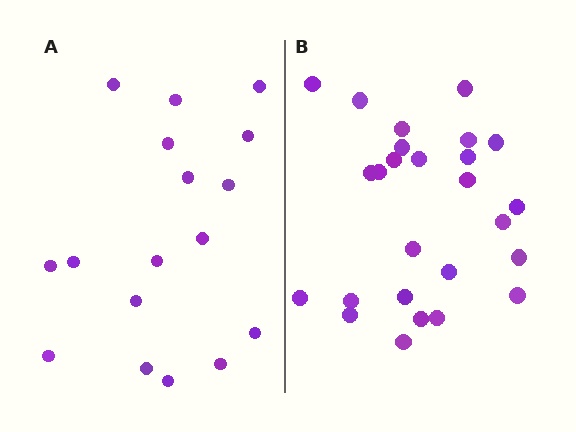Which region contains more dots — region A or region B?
Region B (the right region) has more dots.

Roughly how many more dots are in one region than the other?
Region B has roughly 8 or so more dots than region A.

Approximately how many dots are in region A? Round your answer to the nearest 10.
About 20 dots. (The exact count is 17, which rounds to 20.)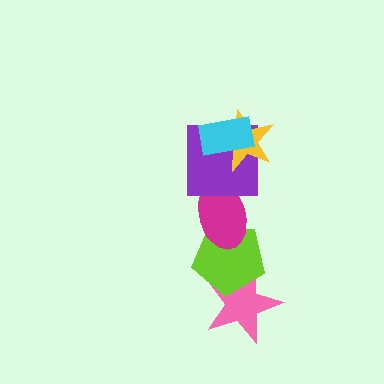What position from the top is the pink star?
The pink star is 6th from the top.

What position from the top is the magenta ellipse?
The magenta ellipse is 4th from the top.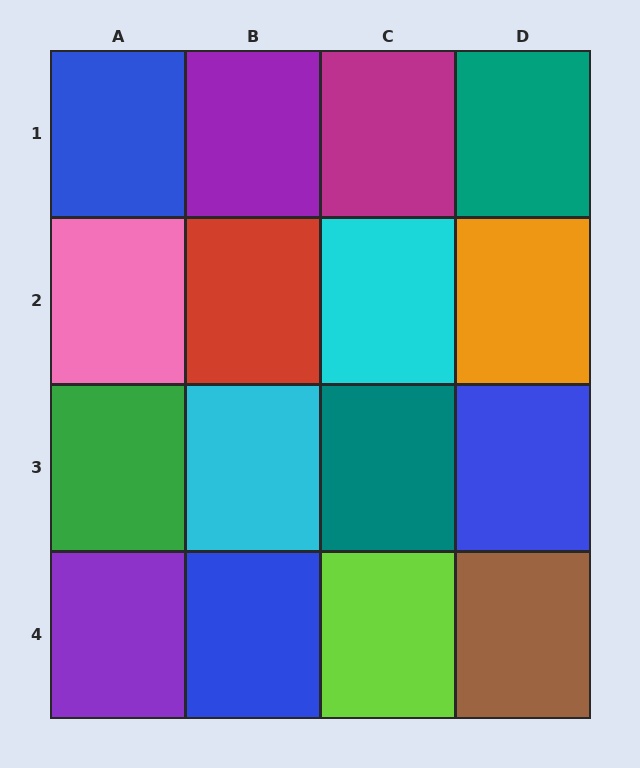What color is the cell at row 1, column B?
Purple.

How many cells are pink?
1 cell is pink.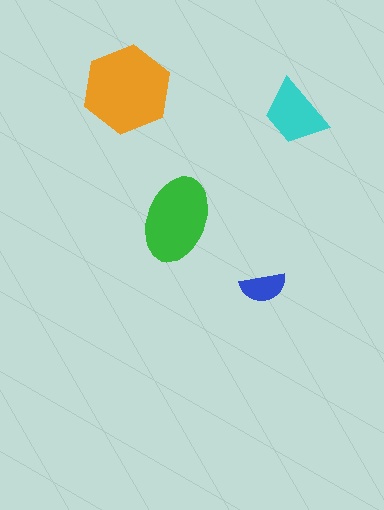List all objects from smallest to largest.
The blue semicircle, the cyan trapezoid, the green ellipse, the orange hexagon.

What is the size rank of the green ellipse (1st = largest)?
2nd.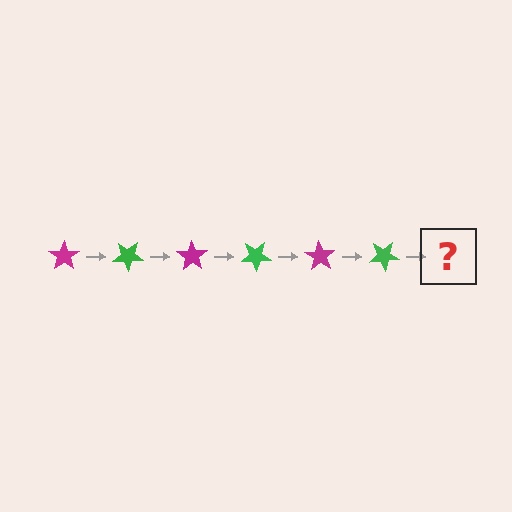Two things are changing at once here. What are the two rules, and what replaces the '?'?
The two rules are that it rotates 35 degrees each step and the color cycles through magenta and green. The '?' should be a magenta star, rotated 210 degrees from the start.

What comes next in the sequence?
The next element should be a magenta star, rotated 210 degrees from the start.